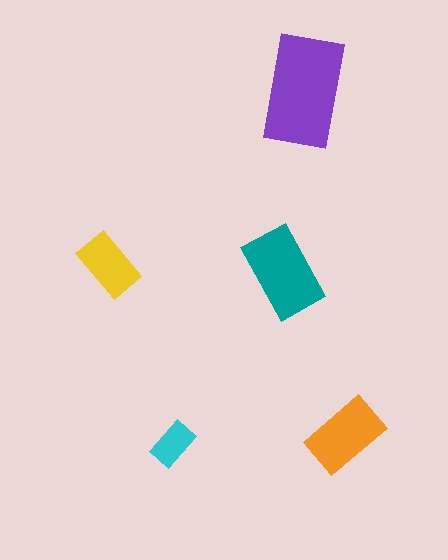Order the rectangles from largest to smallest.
the purple one, the teal one, the orange one, the yellow one, the cyan one.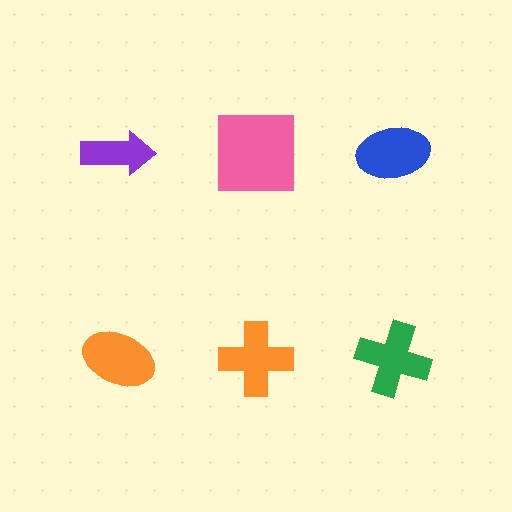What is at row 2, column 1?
An orange ellipse.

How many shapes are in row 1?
3 shapes.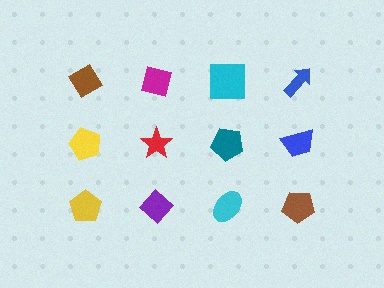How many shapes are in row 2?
4 shapes.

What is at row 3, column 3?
A cyan ellipse.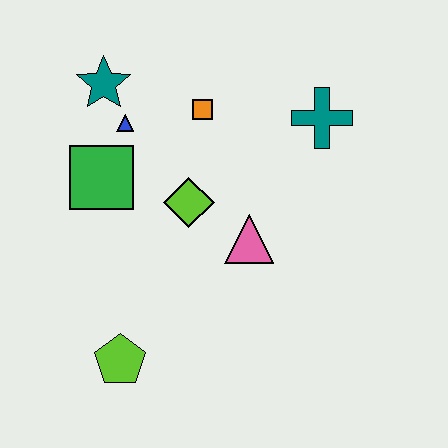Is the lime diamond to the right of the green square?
Yes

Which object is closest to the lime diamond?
The pink triangle is closest to the lime diamond.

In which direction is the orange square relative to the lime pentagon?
The orange square is above the lime pentagon.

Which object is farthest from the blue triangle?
The lime pentagon is farthest from the blue triangle.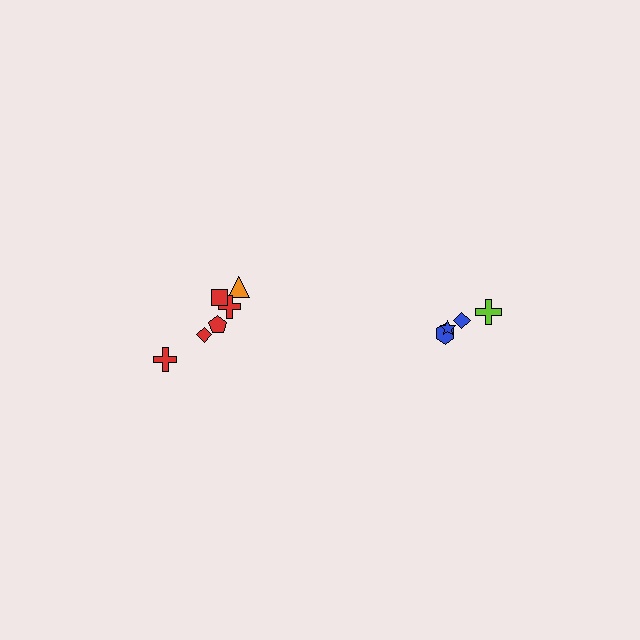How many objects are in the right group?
There are 4 objects.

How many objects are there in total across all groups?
There are 10 objects.